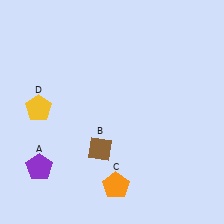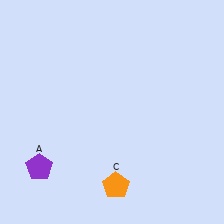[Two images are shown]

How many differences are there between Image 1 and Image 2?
There are 2 differences between the two images.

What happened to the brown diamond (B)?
The brown diamond (B) was removed in Image 2. It was in the bottom-left area of Image 1.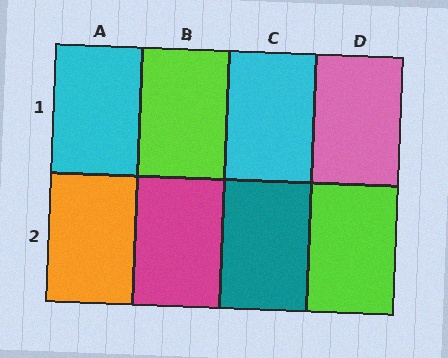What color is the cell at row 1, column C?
Cyan.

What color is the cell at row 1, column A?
Cyan.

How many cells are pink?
1 cell is pink.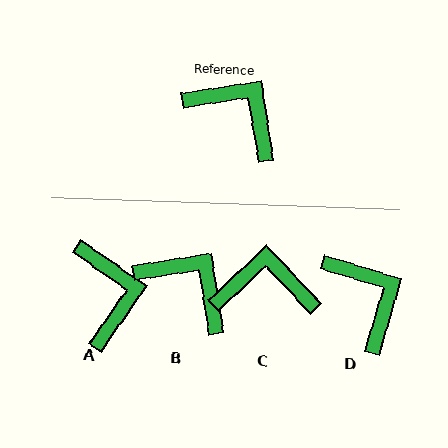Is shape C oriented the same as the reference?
No, it is off by about 34 degrees.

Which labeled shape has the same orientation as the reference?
B.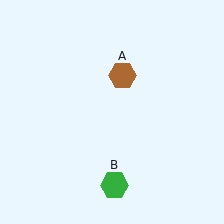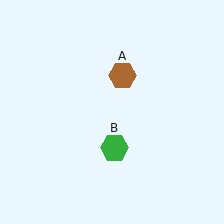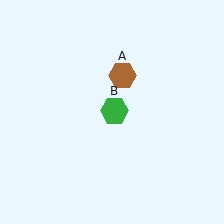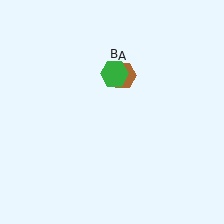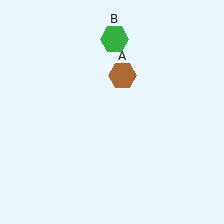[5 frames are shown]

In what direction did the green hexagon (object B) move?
The green hexagon (object B) moved up.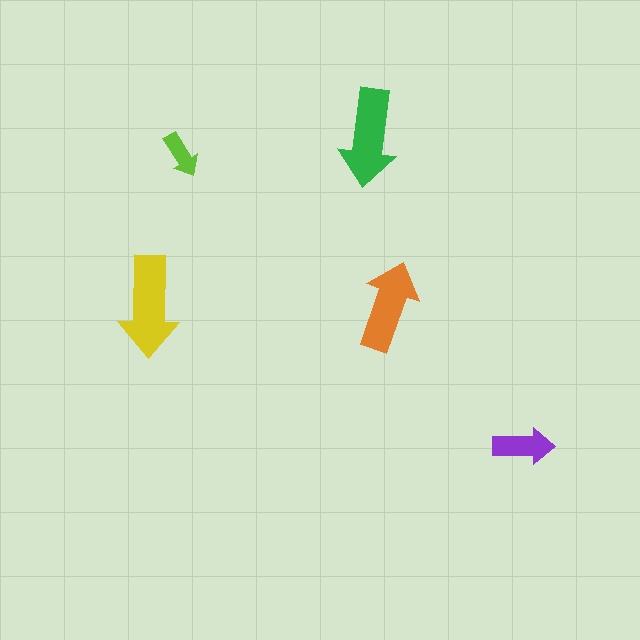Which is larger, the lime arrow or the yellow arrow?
The yellow one.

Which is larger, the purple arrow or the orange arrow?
The orange one.